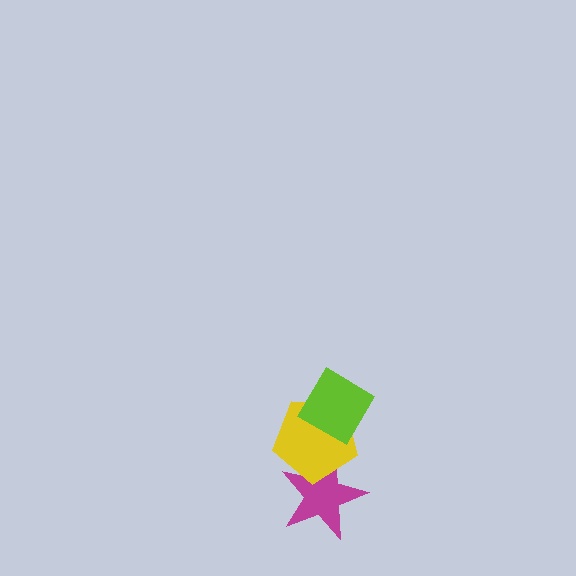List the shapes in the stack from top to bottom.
From top to bottom: the lime diamond, the yellow pentagon, the magenta star.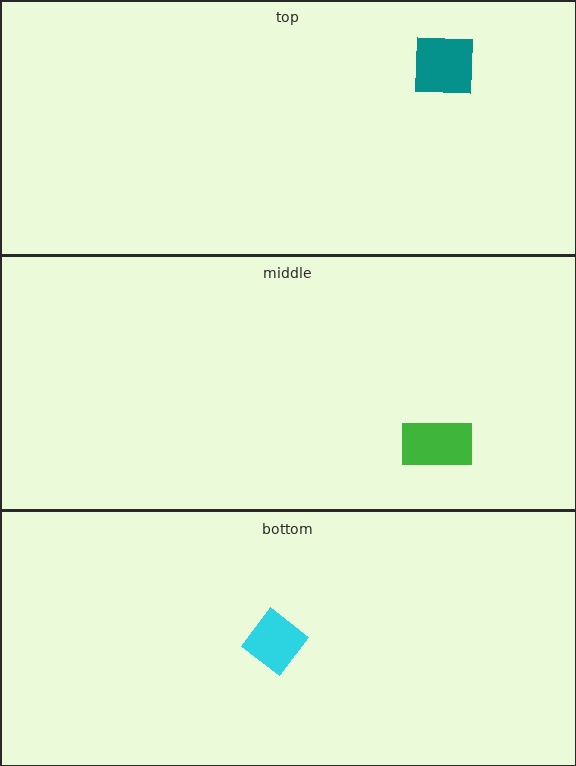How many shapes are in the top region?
1.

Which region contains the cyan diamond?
The bottom region.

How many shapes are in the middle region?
1.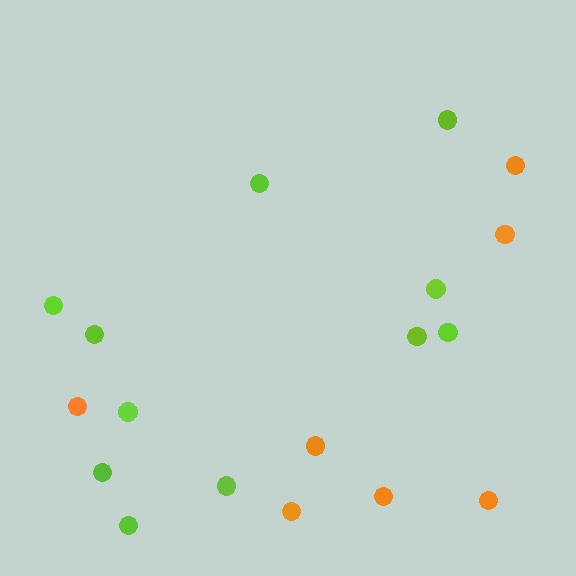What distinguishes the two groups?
There are 2 groups: one group of orange circles (7) and one group of lime circles (11).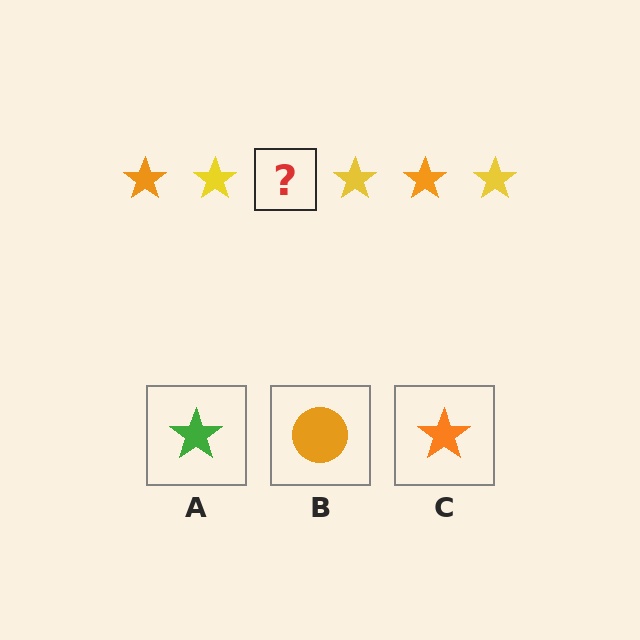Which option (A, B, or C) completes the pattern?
C.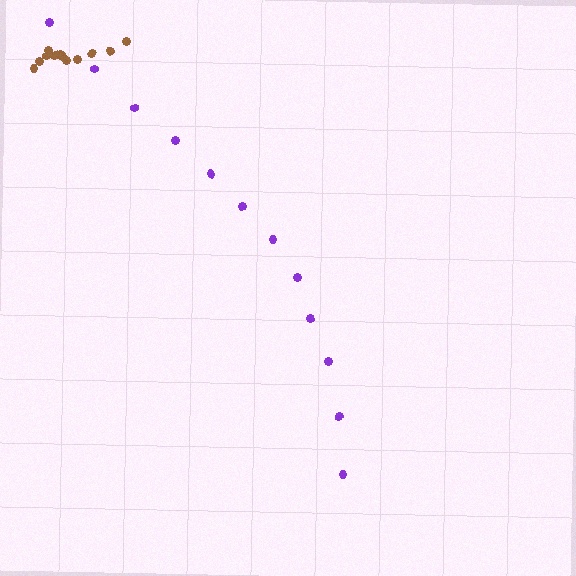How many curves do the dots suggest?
There are 2 distinct paths.